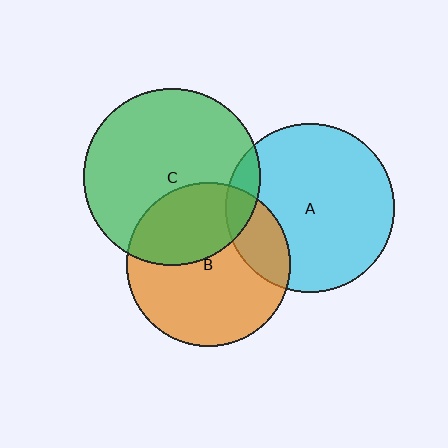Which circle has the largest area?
Circle C (green).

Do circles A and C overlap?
Yes.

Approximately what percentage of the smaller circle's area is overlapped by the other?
Approximately 10%.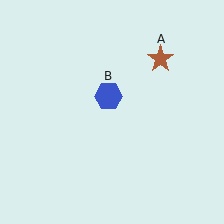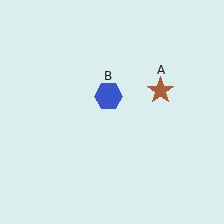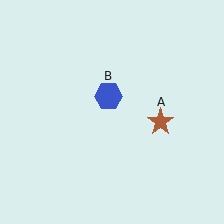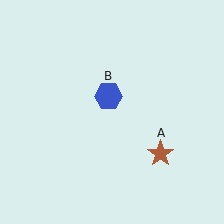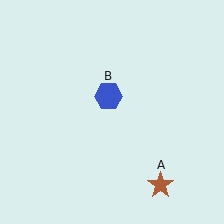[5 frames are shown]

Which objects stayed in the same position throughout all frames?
Blue hexagon (object B) remained stationary.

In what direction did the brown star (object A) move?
The brown star (object A) moved down.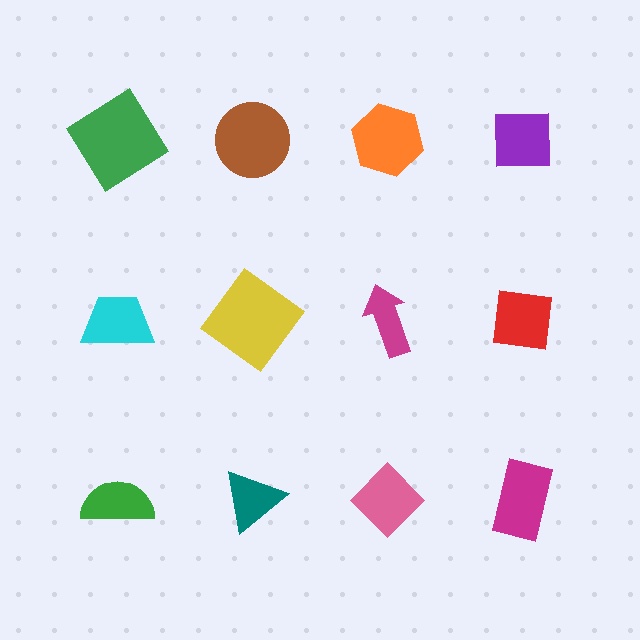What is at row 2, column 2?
A yellow diamond.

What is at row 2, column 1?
A cyan trapezoid.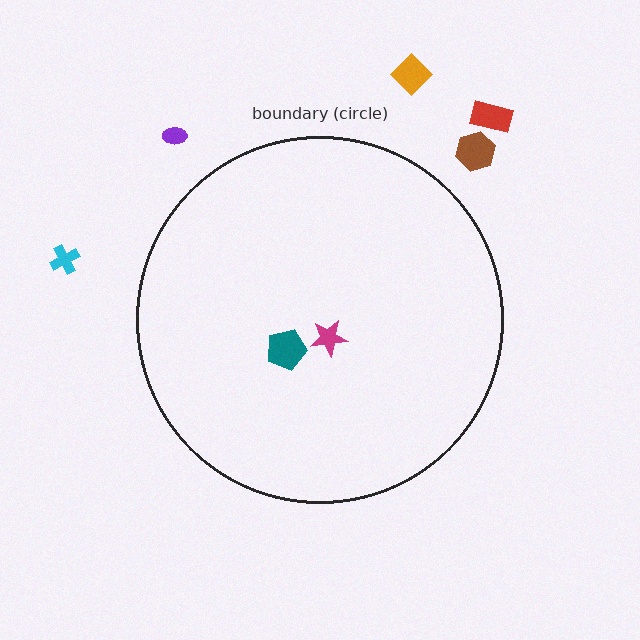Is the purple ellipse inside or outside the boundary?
Outside.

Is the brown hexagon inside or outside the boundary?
Outside.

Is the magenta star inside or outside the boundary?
Inside.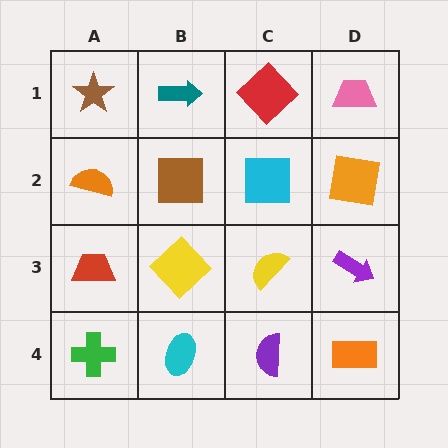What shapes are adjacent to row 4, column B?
A yellow diamond (row 3, column B), a green cross (row 4, column A), a purple semicircle (row 4, column C).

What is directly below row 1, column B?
A brown square.